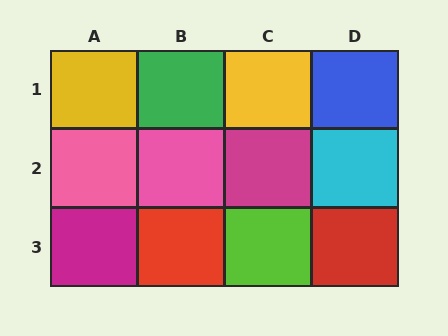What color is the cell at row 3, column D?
Red.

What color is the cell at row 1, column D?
Blue.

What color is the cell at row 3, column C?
Lime.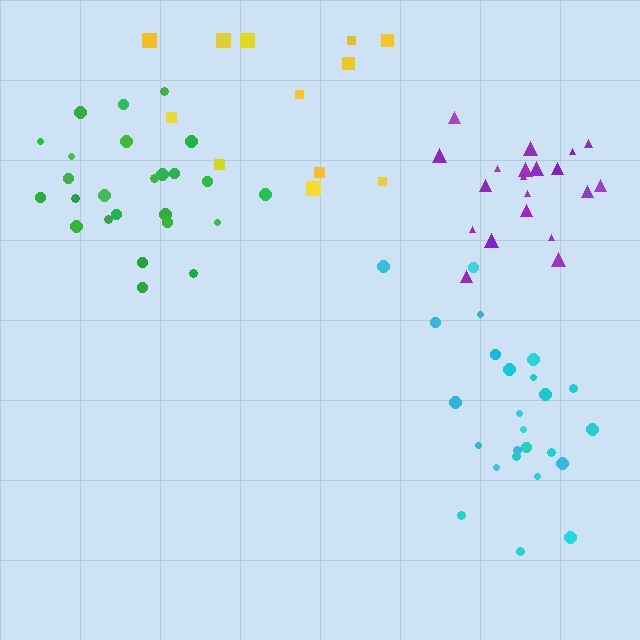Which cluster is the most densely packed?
Purple.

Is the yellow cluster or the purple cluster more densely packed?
Purple.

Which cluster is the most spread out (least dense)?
Yellow.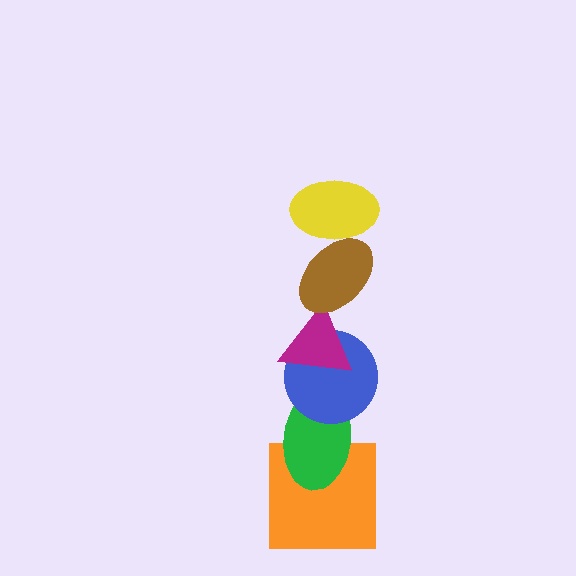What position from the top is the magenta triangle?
The magenta triangle is 3rd from the top.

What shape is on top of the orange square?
The green ellipse is on top of the orange square.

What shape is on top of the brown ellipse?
The yellow ellipse is on top of the brown ellipse.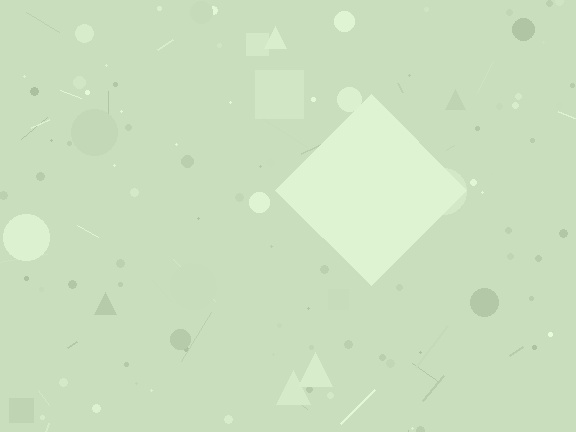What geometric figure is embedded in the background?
A diamond is embedded in the background.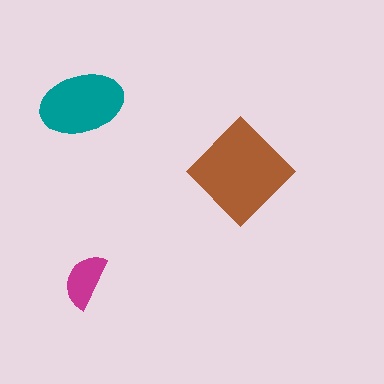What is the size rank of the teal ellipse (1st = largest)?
2nd.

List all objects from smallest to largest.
The magenta semicircle, the teal ellipse, the brown diamond.